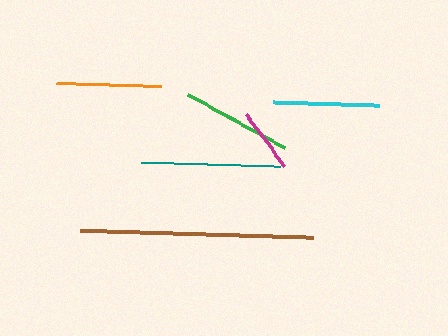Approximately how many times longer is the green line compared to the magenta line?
The green line is approximately 1.7 times the length of the magenta line.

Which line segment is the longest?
The brown line is the longest at approximately 233 pixels.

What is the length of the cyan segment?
The cyan segment is approximately 106 pixels long.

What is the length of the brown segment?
The brown segment is approximately 233 pixels long.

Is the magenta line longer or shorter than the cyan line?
The cyan line is longer than the magenta line.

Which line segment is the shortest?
The magenta line is the shortest at approximately 65 pixels.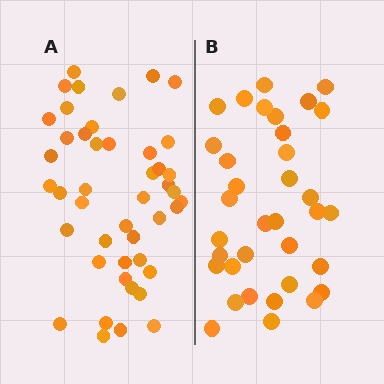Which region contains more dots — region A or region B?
Region A (the left region) has more dots.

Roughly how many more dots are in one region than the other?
Region A has roughly 10 or so more dots than region B.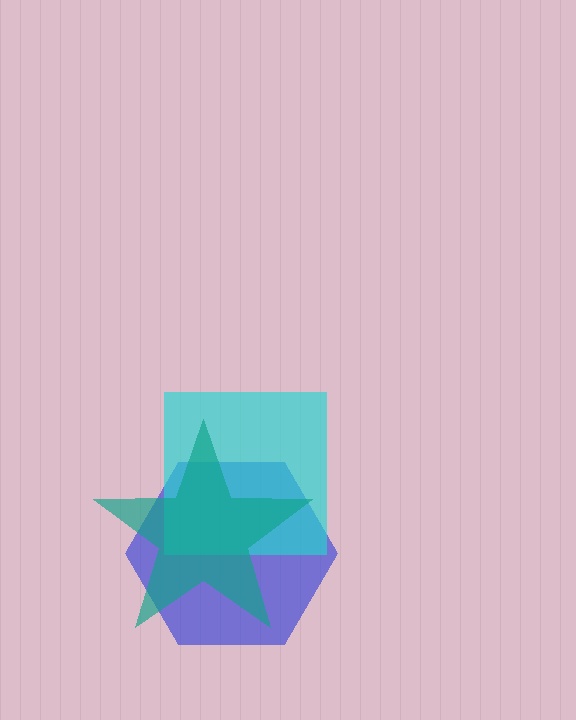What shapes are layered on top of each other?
The layered shapes are: a blue hexagon, a cyan square, a teal star.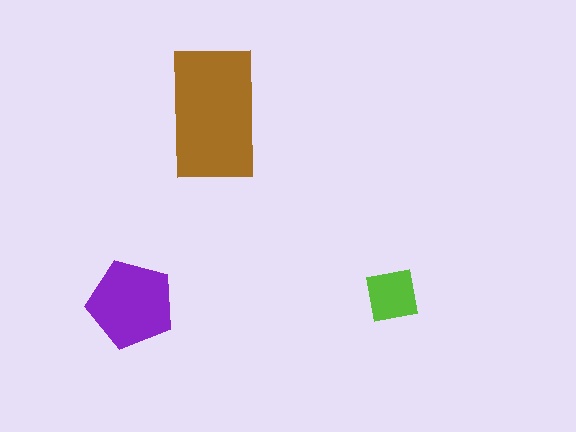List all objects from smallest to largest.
The lime square, the purple pentagon, the brown rectangle.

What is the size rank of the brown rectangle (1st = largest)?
1st.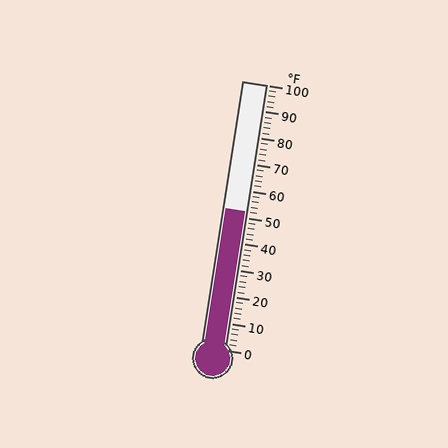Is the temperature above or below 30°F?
The temperature is above 30°F.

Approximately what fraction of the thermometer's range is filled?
The thermometer is filled to approximately 50% of its range.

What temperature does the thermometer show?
The thermometer shows approximately 52°F.